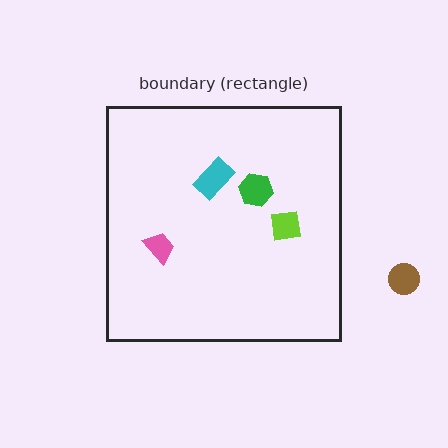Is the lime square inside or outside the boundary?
Inside.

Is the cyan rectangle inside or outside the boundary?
Inside.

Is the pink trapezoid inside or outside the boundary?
Inside.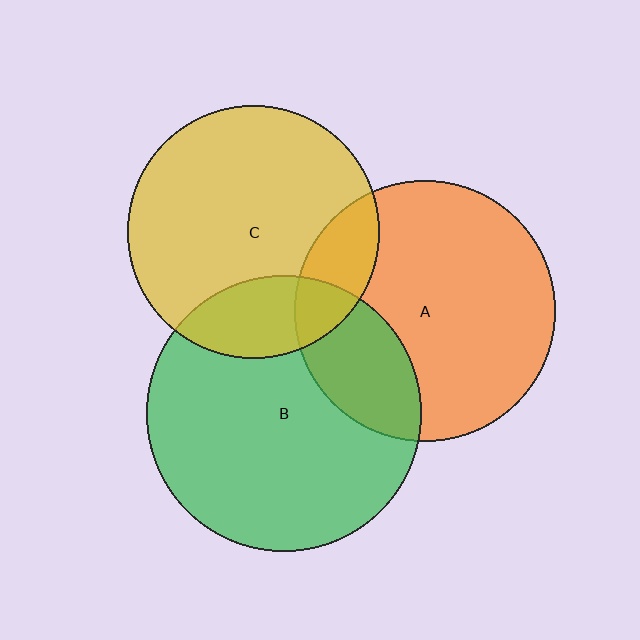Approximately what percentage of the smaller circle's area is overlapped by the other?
Approximately 25%.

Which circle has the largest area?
Circle B (green).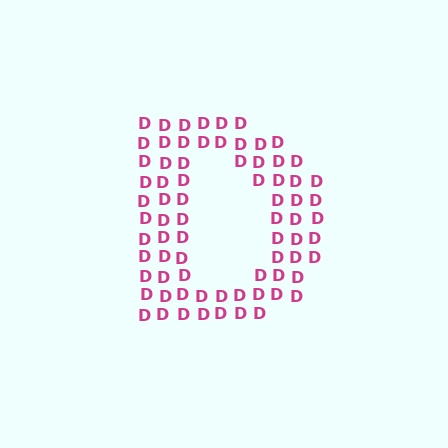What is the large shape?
The large shape is the letter D.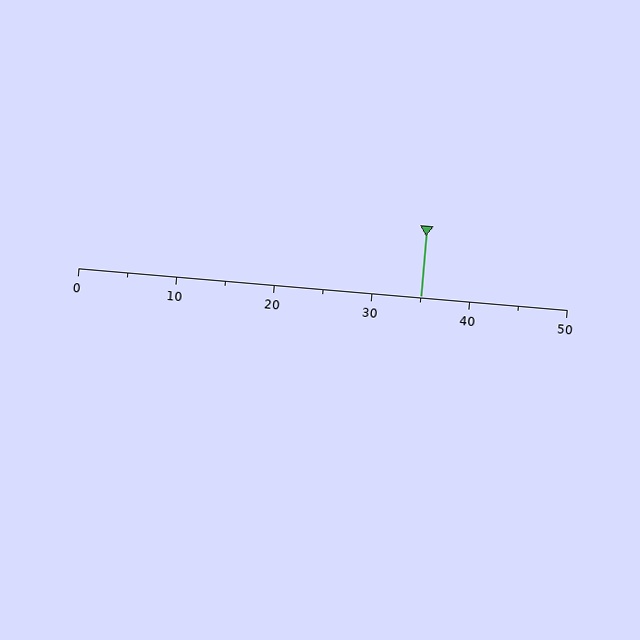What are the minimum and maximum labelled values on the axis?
The axis runs from 0 to 50.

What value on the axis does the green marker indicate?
The marker indicates approximately 35.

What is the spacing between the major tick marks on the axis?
The major ticks are spaced 10 apart.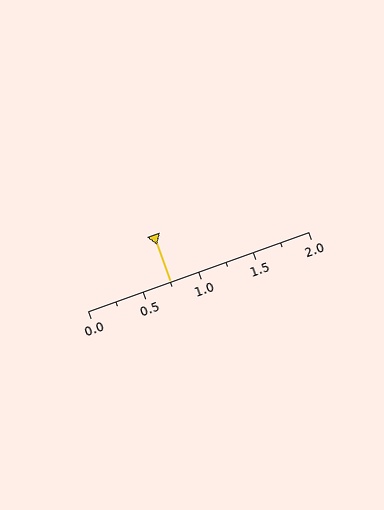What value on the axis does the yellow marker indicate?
The marker indicates approximately 0.75.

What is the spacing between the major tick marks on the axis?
The major ticks are spaced 0.5 apart.